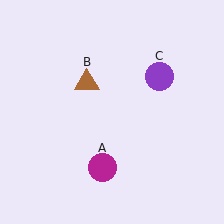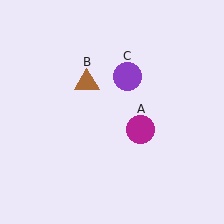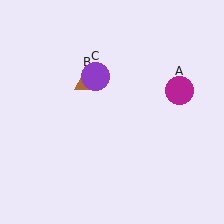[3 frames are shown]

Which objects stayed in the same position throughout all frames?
Brown triangle (object B) remained stationary.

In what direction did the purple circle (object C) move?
The purple circle (object C) moved left.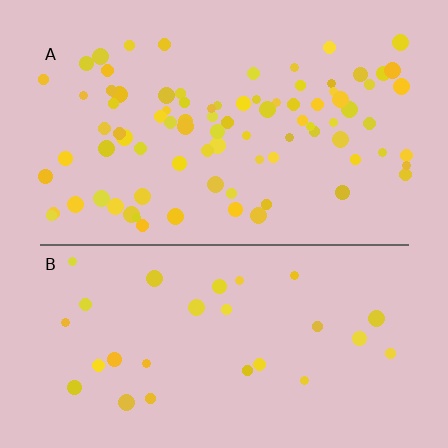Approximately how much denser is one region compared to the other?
Approximately 3.0× — region A over region B.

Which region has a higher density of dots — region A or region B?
A (the top).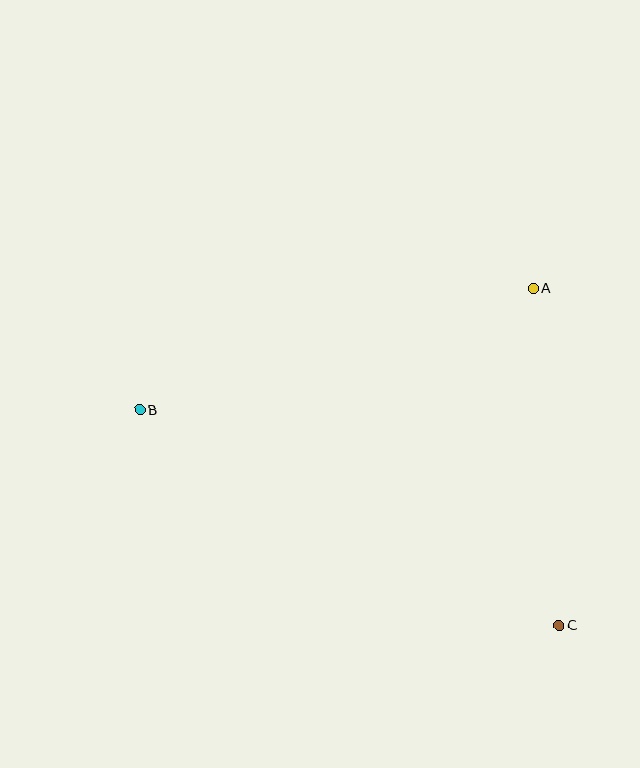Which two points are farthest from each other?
Points B and C are farthest from each other.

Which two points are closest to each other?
Points A and C are closest to each other.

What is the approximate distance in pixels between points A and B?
The distance between A and B is approximately 412 pixels.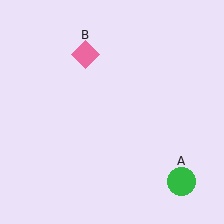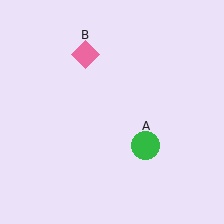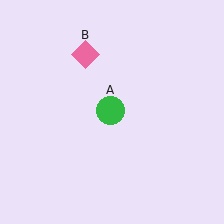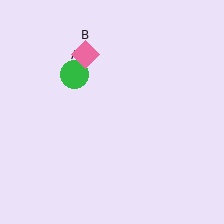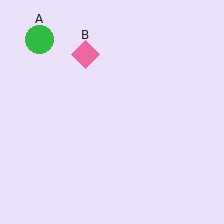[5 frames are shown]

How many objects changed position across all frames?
1 object changed position: green circle (object A).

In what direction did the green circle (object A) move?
The green circle (object A) moved up and to the left.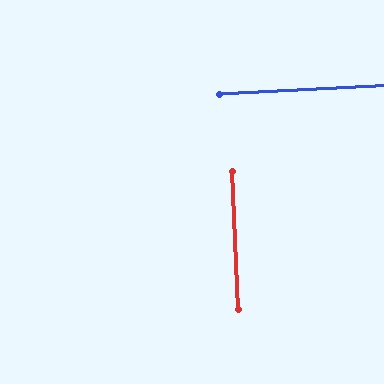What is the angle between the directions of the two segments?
Approximately 90 degrees.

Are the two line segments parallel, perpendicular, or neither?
Perpendicular — they meet at approximately 90°.